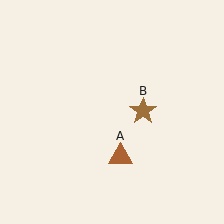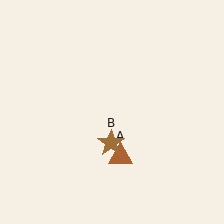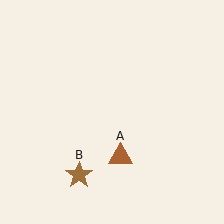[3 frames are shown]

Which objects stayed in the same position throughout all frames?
Brown triangle (object A) remained stationary.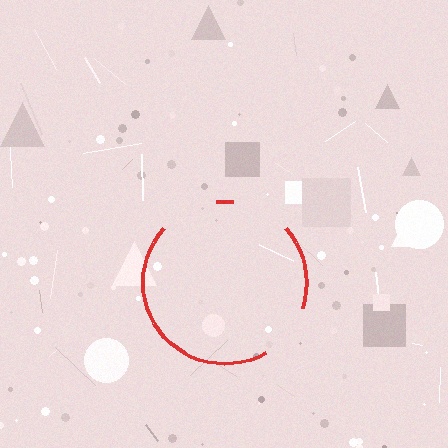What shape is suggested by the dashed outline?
The dashed outline suggests a circle.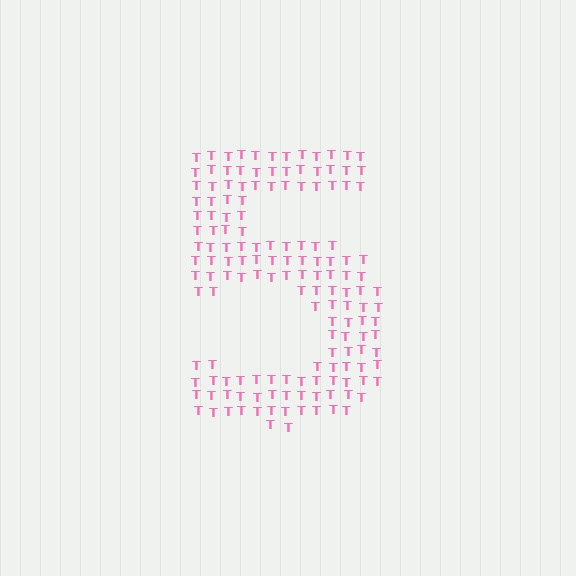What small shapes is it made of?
It is made of small letter T's.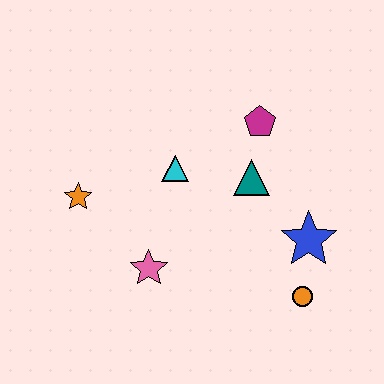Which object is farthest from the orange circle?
The orange star is farthest from the orange circle.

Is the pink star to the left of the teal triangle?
Yes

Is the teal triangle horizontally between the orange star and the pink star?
No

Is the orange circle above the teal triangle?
No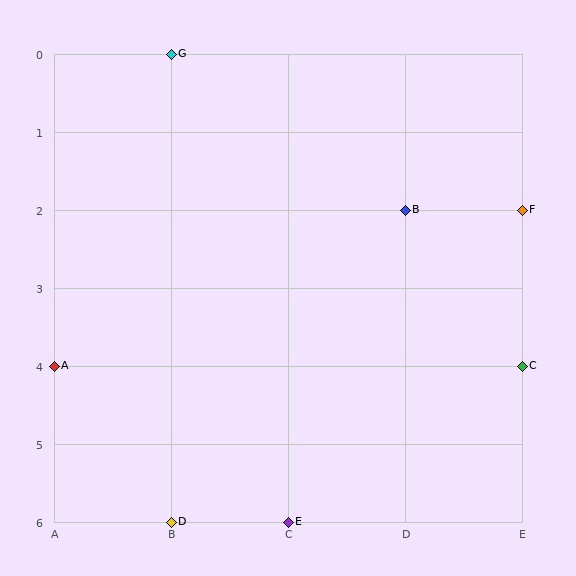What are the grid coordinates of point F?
Point F is at grid coordinates (E, 2).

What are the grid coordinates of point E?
Point E is at grid coordinates (C, 6).